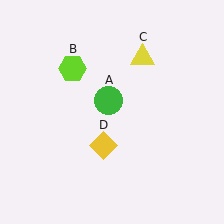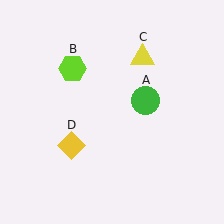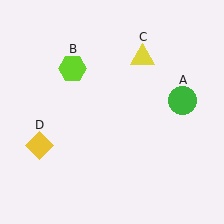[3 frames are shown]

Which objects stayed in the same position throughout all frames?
Lime hexagon (object B) and yellow triangle (object C) remained stationary.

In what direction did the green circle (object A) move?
The green circle (object A) moved right.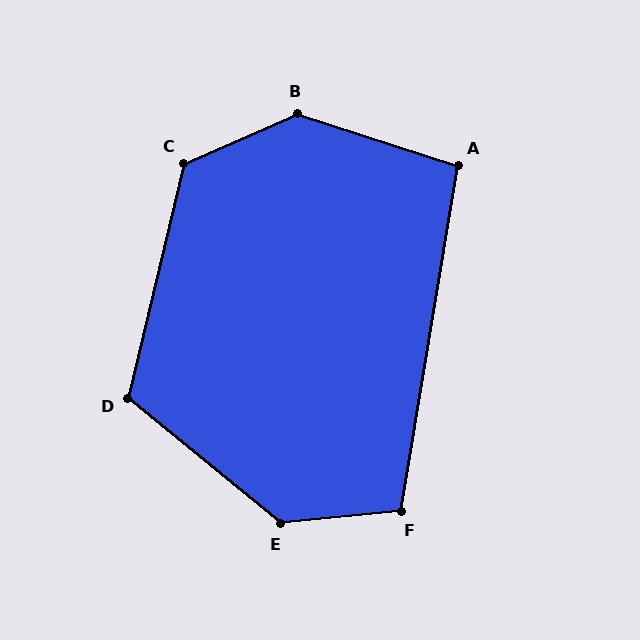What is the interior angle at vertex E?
Approximately 135 degrees (obtuse).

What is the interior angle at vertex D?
Approximately 116 degrees (obtuse).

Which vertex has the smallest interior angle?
A, at approximately 98 degrees.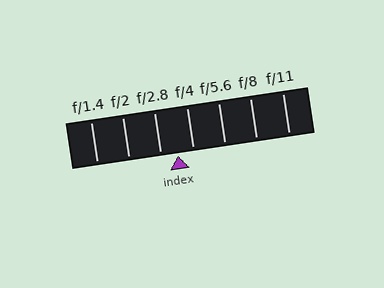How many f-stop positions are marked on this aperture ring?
There are 7 f-stop positions marked.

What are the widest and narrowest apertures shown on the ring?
The widest aperture shown is f/1.4 and the narrowest is f/11.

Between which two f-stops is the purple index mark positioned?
The index mark is between f/2.8 and f/4.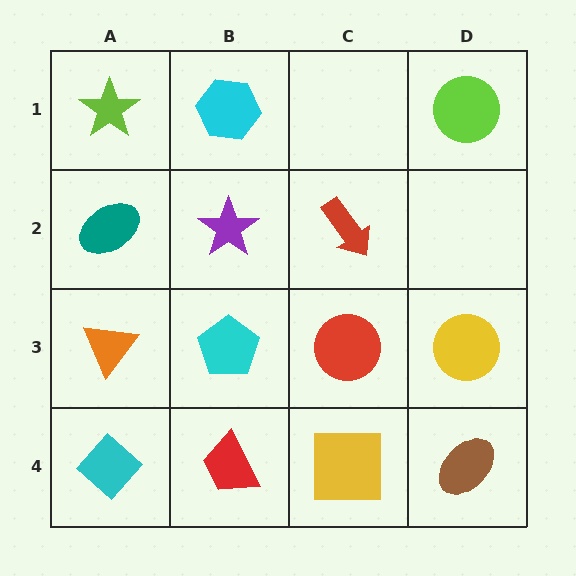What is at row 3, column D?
A yellow circle.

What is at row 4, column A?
A cyan diamond.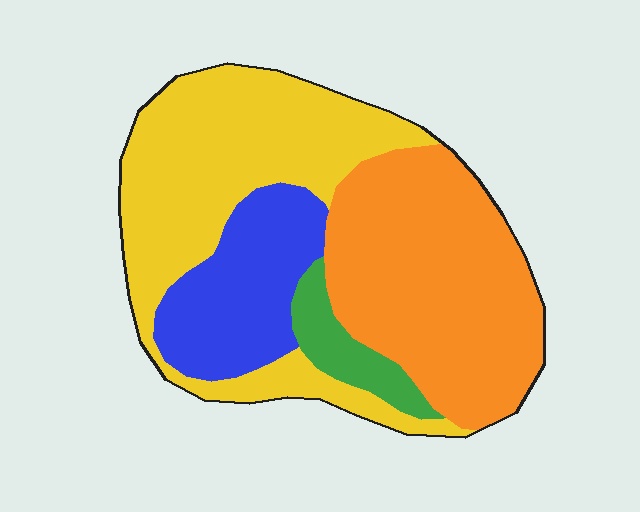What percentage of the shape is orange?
Orange covers roughly 35% of the shape.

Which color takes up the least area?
Green, at roughly 5%.